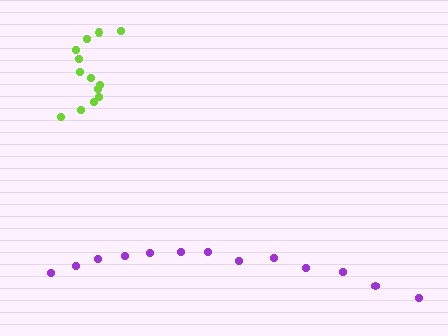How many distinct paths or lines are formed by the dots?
There are 2 distinct paths.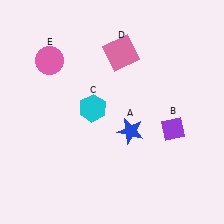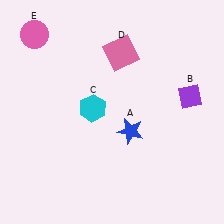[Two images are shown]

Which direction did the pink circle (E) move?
The pink circle (E) moved up.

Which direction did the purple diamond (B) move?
The purple diamond (B) moved up.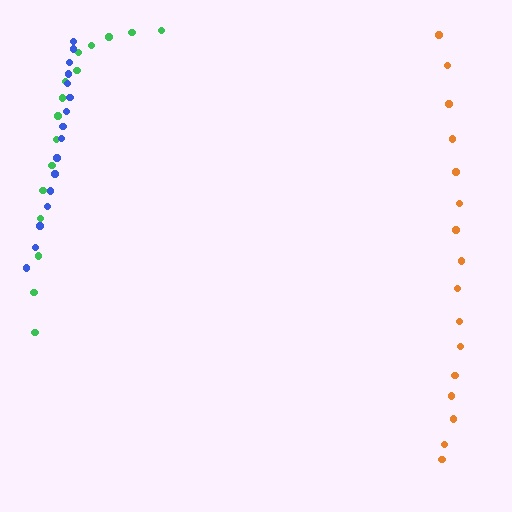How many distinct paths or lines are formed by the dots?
There are 3 distinct paths.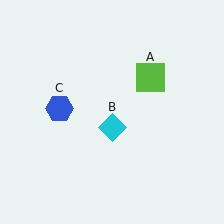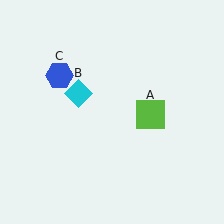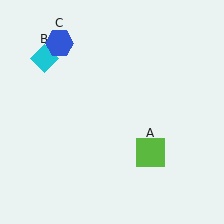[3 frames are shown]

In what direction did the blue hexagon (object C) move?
The blue hexagon (object C) moved up.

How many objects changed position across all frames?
3 objects changed position: lime square (object A), cyan diamond (object B), blue hexagon (object C).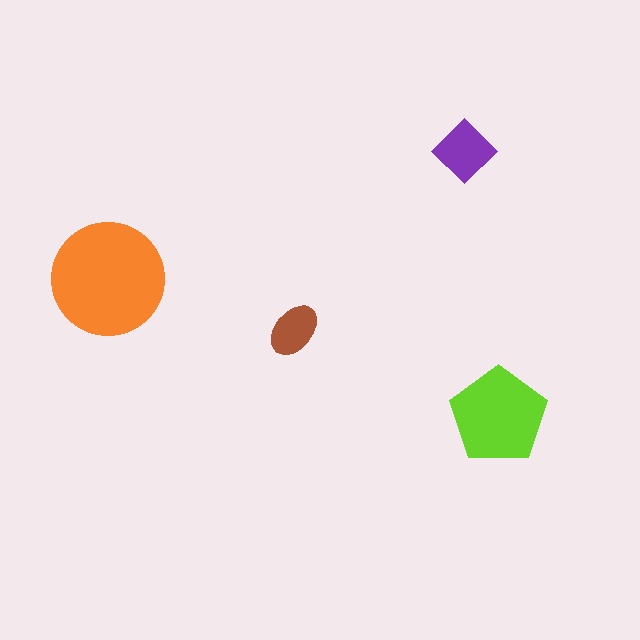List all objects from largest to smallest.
The orange circle, the lime pentagon, the purple diamond, the brown ellipse.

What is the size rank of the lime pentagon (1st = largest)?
2nd.